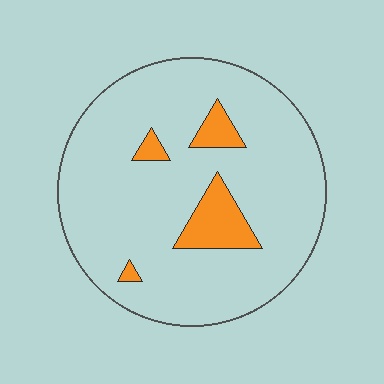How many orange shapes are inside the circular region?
4.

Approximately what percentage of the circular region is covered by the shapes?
Approximately 10%.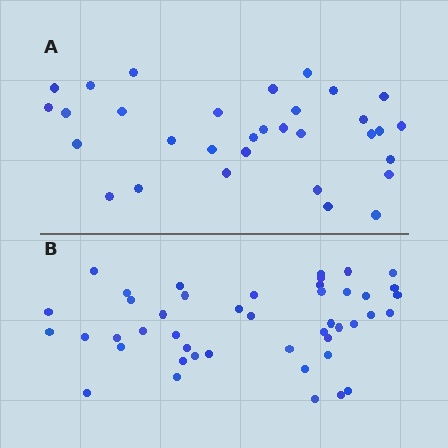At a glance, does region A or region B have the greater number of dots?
Region B (the bottom region) has more dots.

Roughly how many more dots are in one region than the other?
Region B has approximately 15 more dots than region A.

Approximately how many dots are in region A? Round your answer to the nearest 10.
About 30 dots. (The exact count is 32, which rounds to 30.)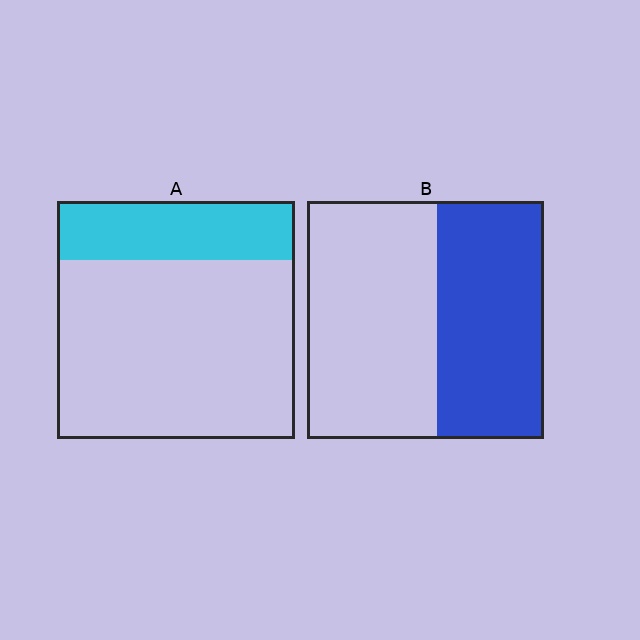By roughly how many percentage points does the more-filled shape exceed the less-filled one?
By roughly 20 percentage points (B over A).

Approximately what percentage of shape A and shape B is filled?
A is approximately 25% and B is approximately 45%.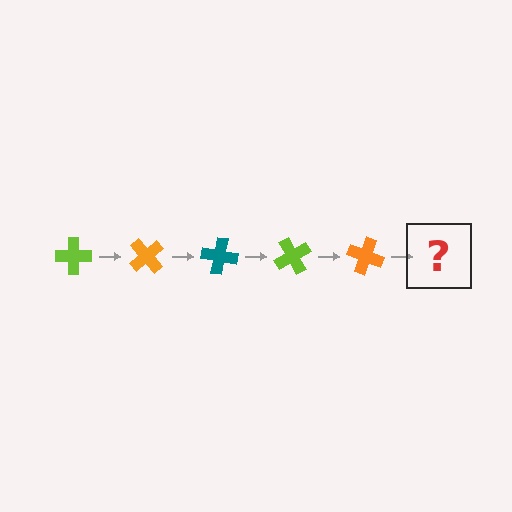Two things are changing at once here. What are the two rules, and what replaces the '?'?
The two rules are that it rotates 50 degrees each step and the color cycles through lime, orange, and teal. The '?' should be a teal cross, rotated 250 degrees from the start.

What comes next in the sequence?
The next element should be a teal cross, rotated 250 degrees from the start.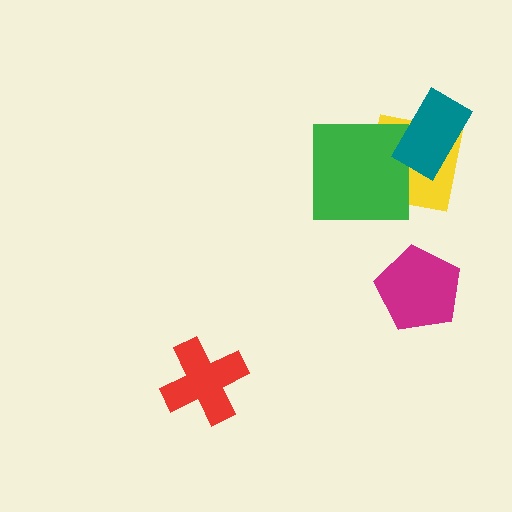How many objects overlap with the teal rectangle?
1 object overlaps with the teal rectangle.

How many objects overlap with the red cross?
0 objects overlap with the red cross.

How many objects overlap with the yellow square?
2 objects overlap with the yellow square.